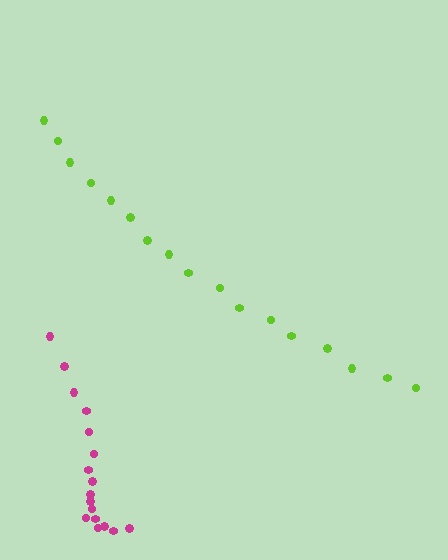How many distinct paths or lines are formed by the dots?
There are 2 distinct paths.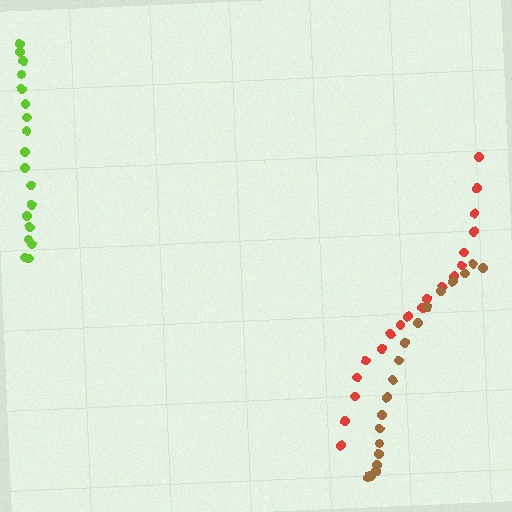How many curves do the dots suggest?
There are 3 distinct paths.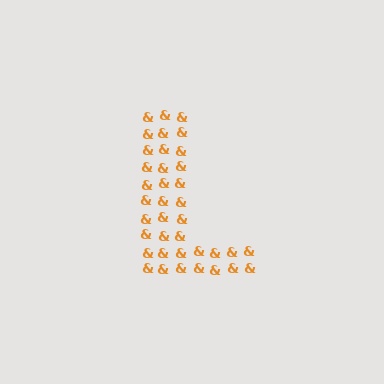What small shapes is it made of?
It is made of small ampersands.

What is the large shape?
The large shape is the letter L.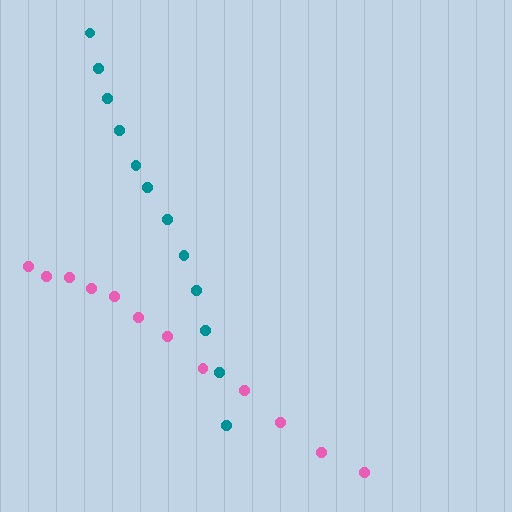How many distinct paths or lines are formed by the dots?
There are 2 distinct paths.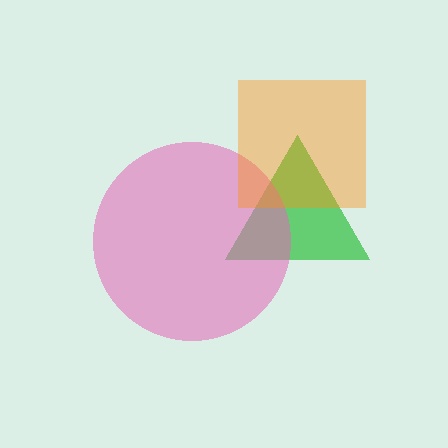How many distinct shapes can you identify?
There are 3 distinct shapes: a green triangle, a pink circle, an orange square.